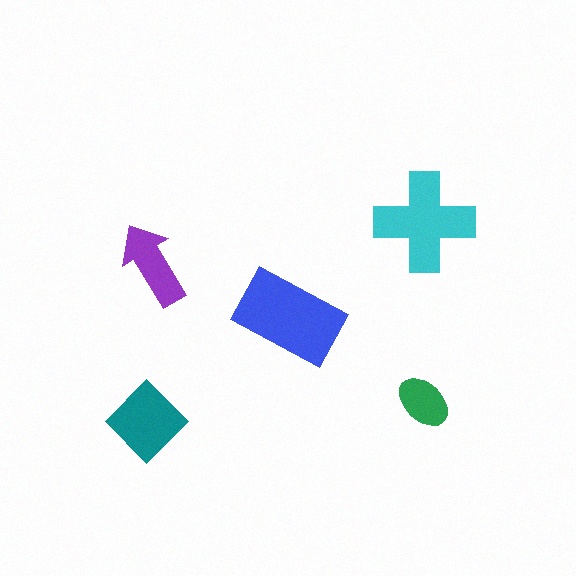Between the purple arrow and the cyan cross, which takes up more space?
The cyan cross.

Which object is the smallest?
The green ellipse.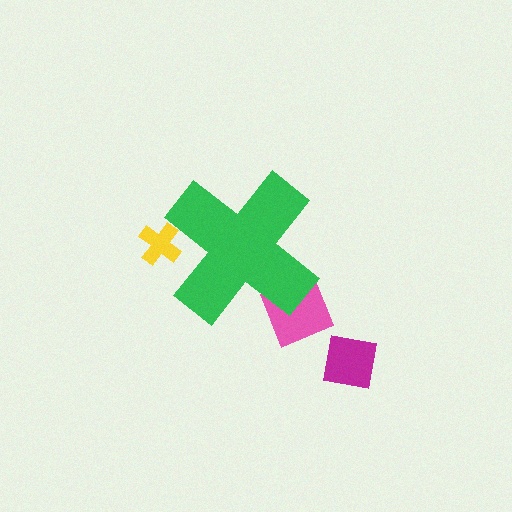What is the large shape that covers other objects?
A green cross.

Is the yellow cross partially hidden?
Yes, the yellow cross is partially hidden behind the green cross.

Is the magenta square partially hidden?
No, the magenta square is fully visible.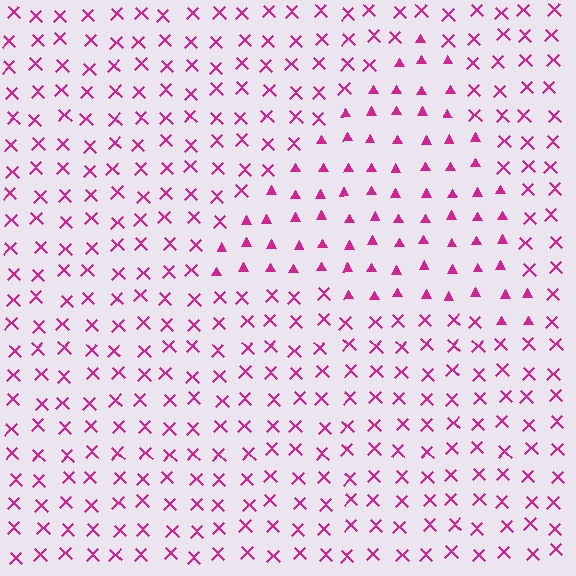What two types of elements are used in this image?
The image uses triangles inside the triangle region and X marks outside it.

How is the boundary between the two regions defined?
The boundary is defined by a change in element shape: triangles inside vs. X marks outside. All elements share the same color and spacing.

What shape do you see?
I see a triangle.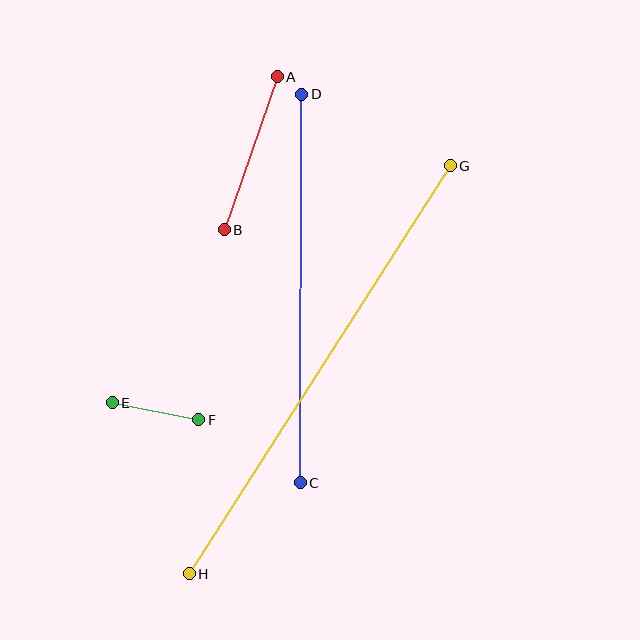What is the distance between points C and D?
The distance is approximately 389 pixels.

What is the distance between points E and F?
The distance is approximately 88 pixels.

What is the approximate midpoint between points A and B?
The midpoint is at approximately (251, 153) pixels.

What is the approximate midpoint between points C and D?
The midpoint is at approximately (301, 288) pixels.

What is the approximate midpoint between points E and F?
The midpoint is at approximately (155, 411) pixels.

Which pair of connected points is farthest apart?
Points G and H are farthest apart.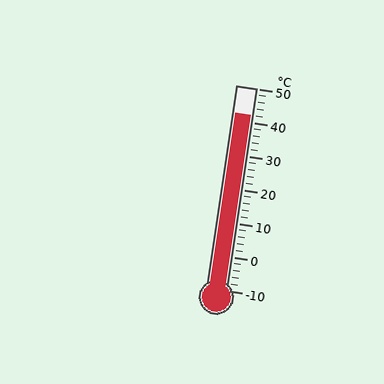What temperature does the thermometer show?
The thermometer shows approximately 42°C.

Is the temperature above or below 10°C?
The temperature is above 10°C.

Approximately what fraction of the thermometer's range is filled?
The thermometer is filled to approximately 85% of its range.